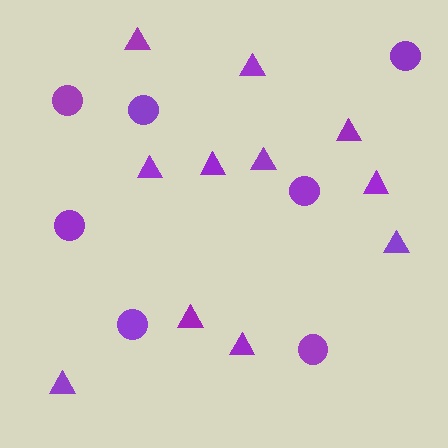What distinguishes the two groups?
There are 2 groups: one group of triangles (11) and one group of circles (7).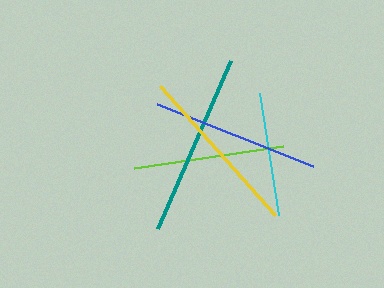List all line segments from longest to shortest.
From longest to shortest: teal, yellow, blue, lime, cyan.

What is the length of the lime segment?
The lime segment is approximately 151 pixels long.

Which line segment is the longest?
The teal line is the longest at approximately 183 pixels.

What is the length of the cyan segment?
The cyan segment is approximately 123 pixels long.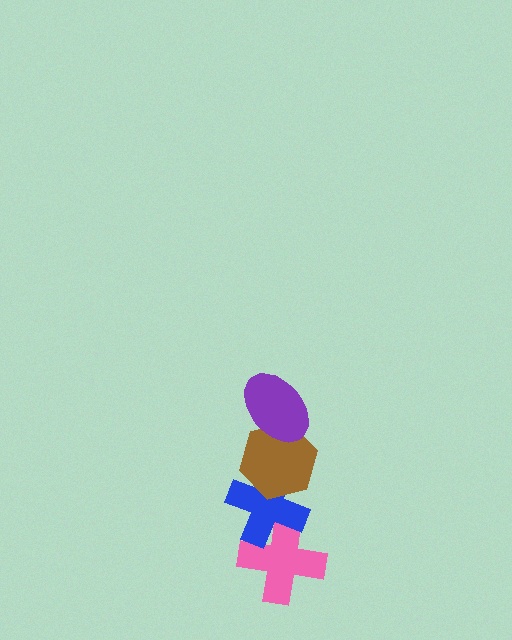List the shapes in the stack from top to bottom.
From top to bottom: the purple ellipse, the brown hexagon, the blue cross, the pink cross.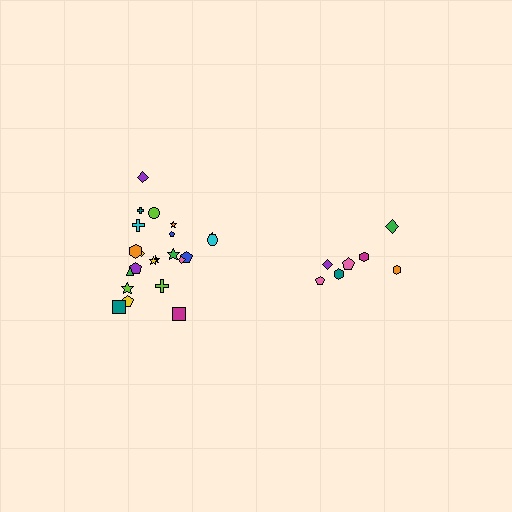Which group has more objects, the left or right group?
The left group.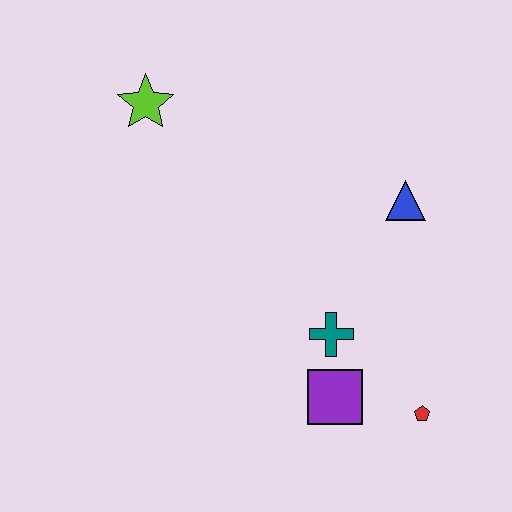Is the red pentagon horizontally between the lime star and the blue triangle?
No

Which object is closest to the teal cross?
The purple square is closest to the teal cross.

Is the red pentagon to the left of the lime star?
No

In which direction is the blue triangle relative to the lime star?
The blue triangle is to the right of the lime star.